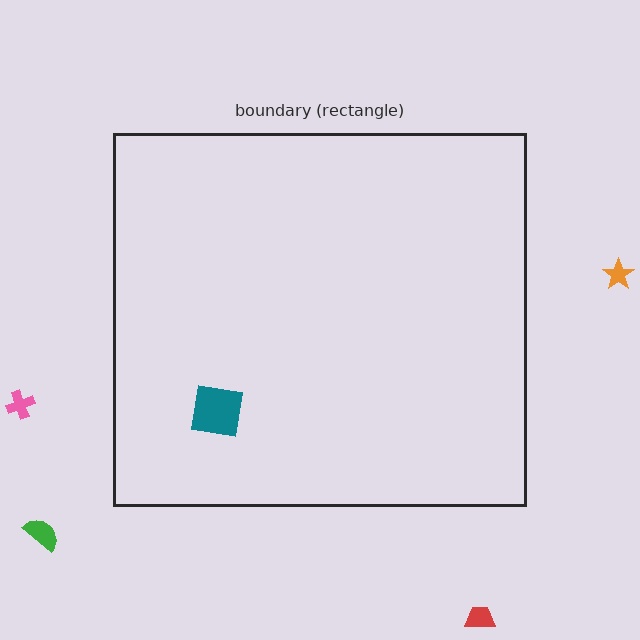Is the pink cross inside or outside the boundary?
Outside.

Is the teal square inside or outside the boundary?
Inside.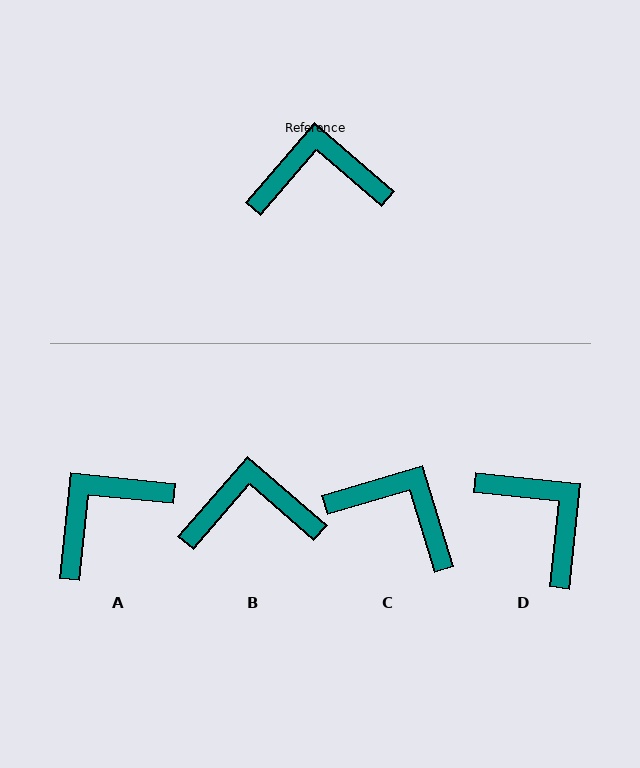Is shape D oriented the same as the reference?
No, it is off by about 55 degrees.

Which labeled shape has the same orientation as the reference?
B.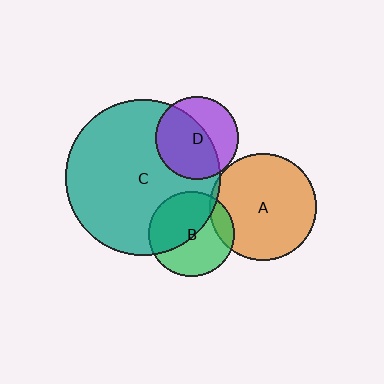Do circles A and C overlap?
Yes.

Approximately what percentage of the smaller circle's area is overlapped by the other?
Approximately 5%.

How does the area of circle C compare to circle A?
Approximately 2.1 times.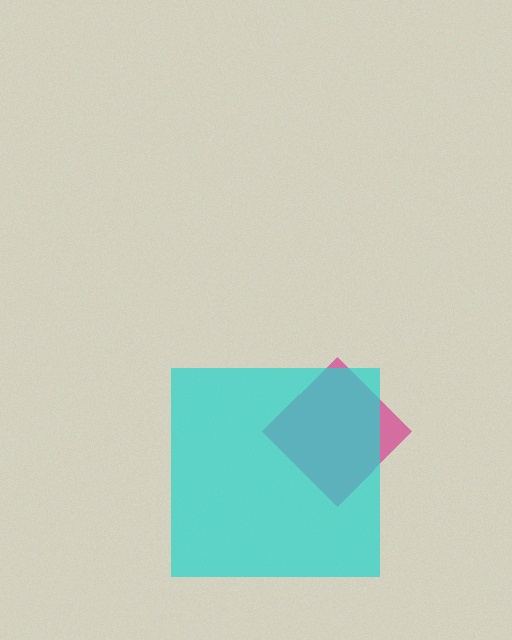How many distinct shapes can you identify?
There are 2 distinct shapes: a magenta diamond, a cyan square.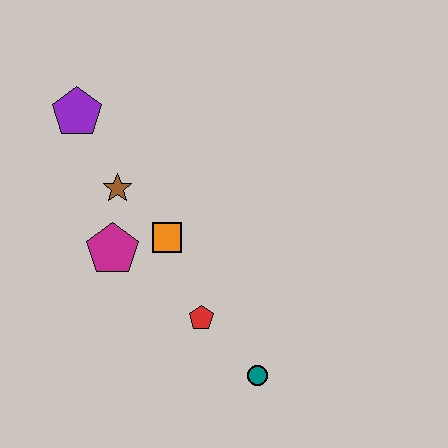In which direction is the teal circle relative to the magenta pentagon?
The teal circle is to the right of the magenta pentagon.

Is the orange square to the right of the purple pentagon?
Yes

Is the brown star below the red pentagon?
No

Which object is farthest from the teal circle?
The purple pentagon is farthest from the teal circle.